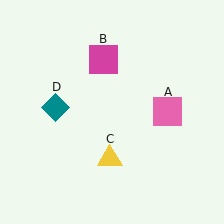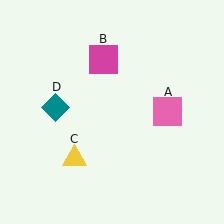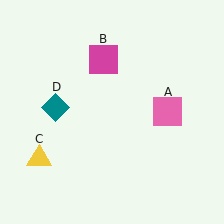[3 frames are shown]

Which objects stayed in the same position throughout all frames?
Pink square (object A) and magenta square (object B) and teal diamond (object D) remained stationary.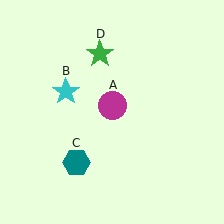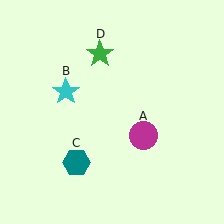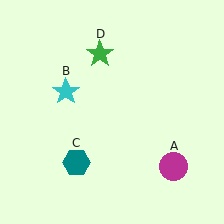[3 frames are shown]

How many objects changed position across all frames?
1 object changed position: magenta circle (object A).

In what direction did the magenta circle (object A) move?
The magenta circle (object A) moved down and to the right.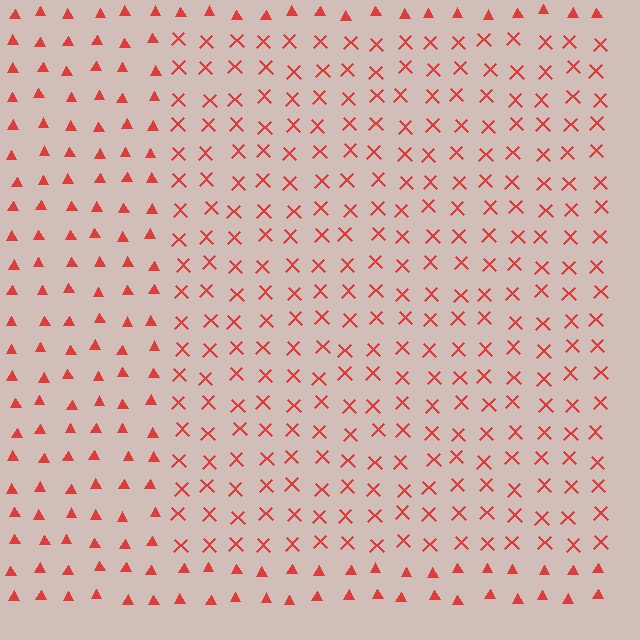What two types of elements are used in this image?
The image uses X marks inside the rectangle region and triangles outside it.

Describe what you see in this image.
The image is filled with small red elements arranged in a uniform grid. A rectangle-shaped region contains X marks, while the surrounding area contains triangles. The boundary is defined purely by the change in element shape.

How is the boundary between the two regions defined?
The boundary is defined by a change in element shape: X marks inside vs. triangles outside. All elements share the same color and spacing.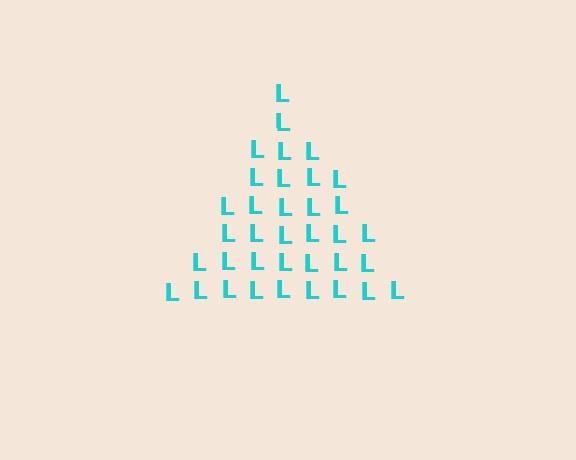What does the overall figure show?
The overall figure shows a triangle.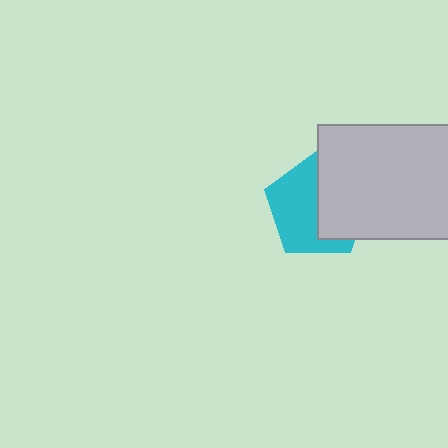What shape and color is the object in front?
The object in front is a light gray rectangle.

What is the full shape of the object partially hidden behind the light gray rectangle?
The partially hidden object is a cyan pentagon.